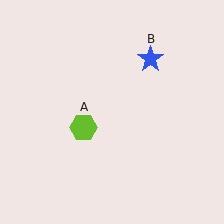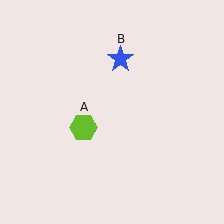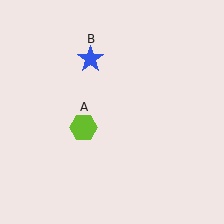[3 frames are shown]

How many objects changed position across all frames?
1 object changed position: blue star (object B).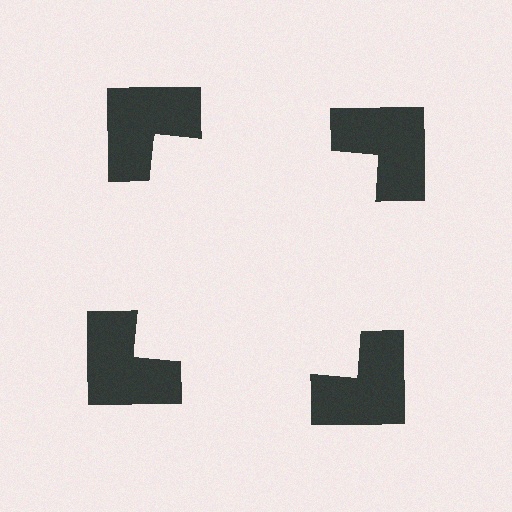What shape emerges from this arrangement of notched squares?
An illusory square — its edges are inferred from the aligned wedge cuts in the notched squares, not physically drawn.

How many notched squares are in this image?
There are 4 — one at each vertex of the illusory square.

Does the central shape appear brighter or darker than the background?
It typically appears slightly brighter than the background, even though no actual brightness change is drawn.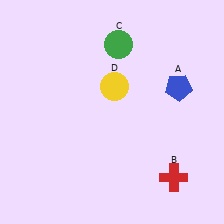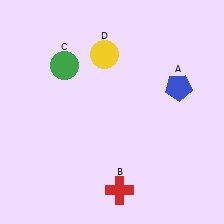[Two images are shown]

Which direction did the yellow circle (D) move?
The yellow circle (D) moved up.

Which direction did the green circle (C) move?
The green circle (C) moved left.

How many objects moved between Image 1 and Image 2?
3 objects moved between the two images.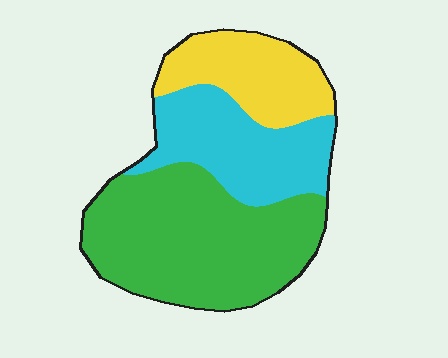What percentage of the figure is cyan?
Cyan takes up about one quarter (1/4) of the figure.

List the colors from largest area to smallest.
From largest to smallest: green, cyan, yellow.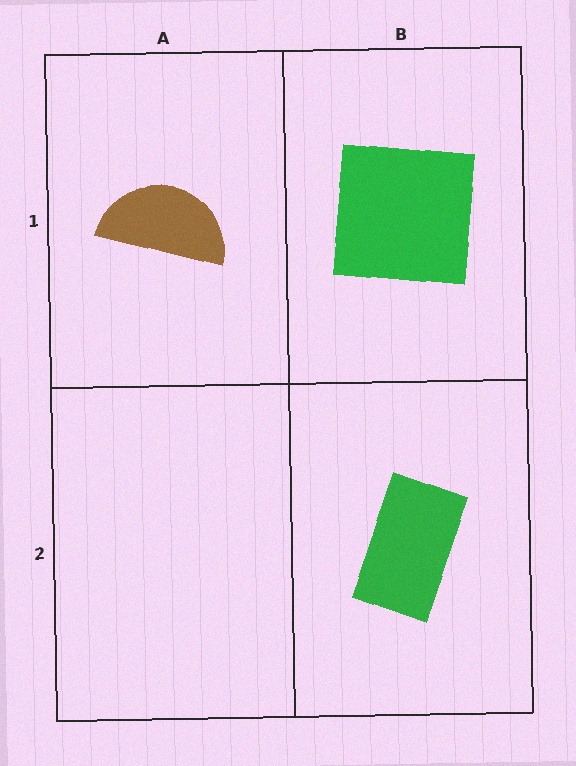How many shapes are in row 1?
2 shapes.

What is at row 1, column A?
A brown semicircle.